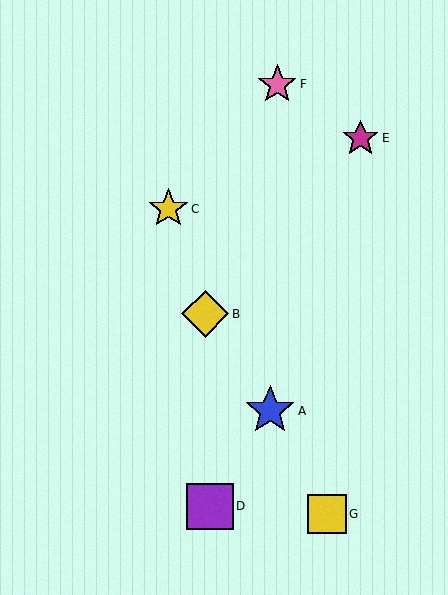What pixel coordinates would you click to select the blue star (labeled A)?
Click at (270, 411) to select the blue star A.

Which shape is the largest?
The blue star (labeled A) is the largest.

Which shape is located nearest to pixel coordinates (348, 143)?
The magenta star (labeled E) at (361, 138) is nearest to that location.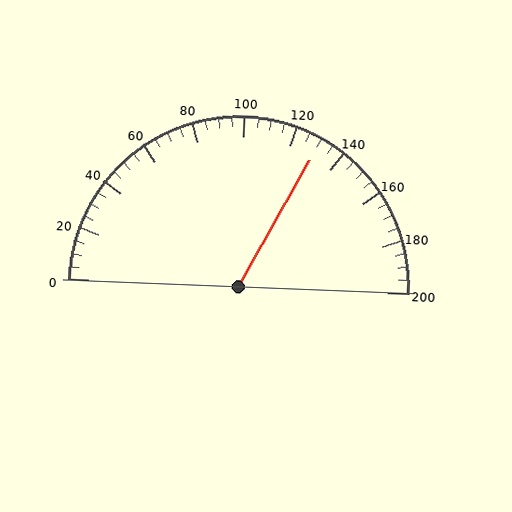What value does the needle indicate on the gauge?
The needle indicates approximately 130.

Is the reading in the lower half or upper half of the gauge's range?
The reading is in the upper half of the range (0 to 200).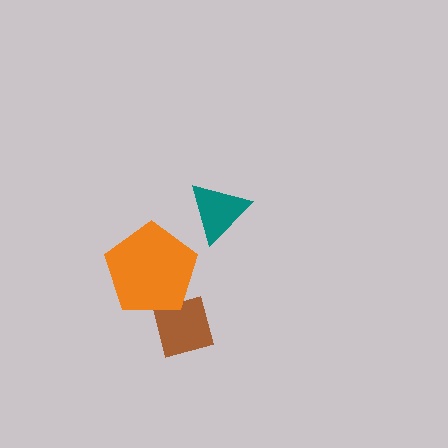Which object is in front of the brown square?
The orange pentagon is in front of the brown square.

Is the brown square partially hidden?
Yes, it is partially covered by another shape.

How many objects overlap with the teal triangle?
0 objects overlap with the teal triangle.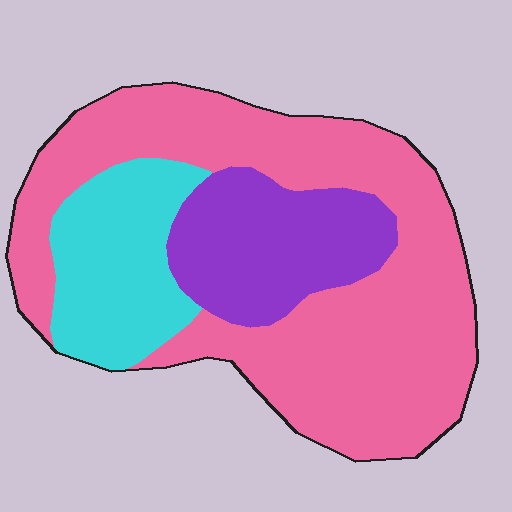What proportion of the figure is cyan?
Cyan covers about 20% of the figure.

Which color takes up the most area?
Pink, at roughly 60%.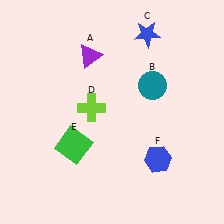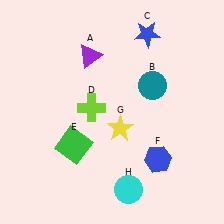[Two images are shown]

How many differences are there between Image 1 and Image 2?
There are 2 differences between the two images.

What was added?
A yellow star (G), a cyan circle (H) were added in Image 2.